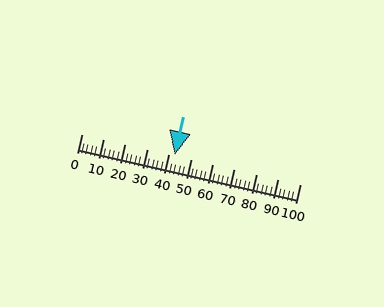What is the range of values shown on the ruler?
The ruler shows values from 0 to 100.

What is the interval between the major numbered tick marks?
The major tick marks are spaced 10 units apart.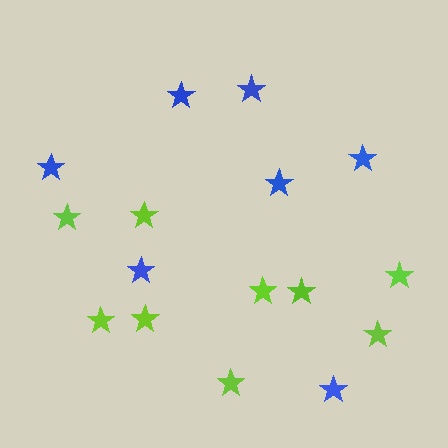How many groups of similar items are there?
There are 2 groups: one group of lime stars (9) and one group of blue stars (7).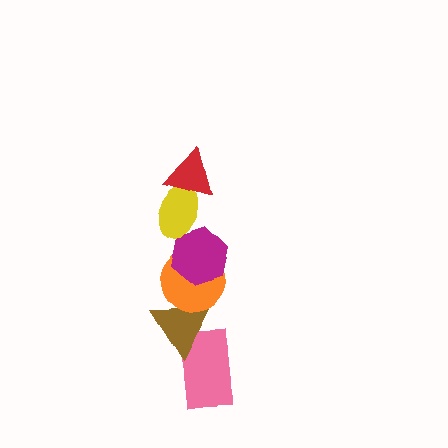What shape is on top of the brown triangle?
The orange circle is on top of the brown triangle.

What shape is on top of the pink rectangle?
The brown triangle is on top of the pink rectangle.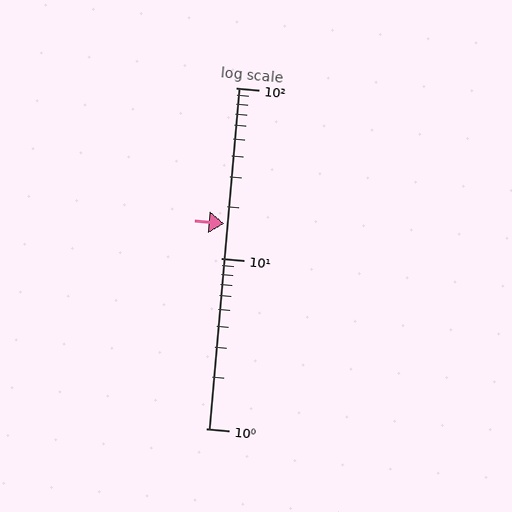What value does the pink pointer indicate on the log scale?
The pointer indicates approximately 16.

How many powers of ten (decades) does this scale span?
The scale spans 2 decades, from 1 to 100.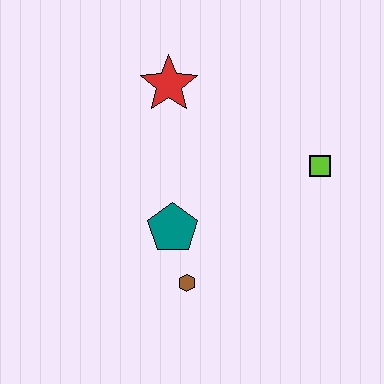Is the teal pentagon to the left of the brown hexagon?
Yes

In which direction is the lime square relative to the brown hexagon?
The lime square is to the right of the brown hexagon.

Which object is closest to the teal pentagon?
The brown hexagon is closest to the teal pentagon.